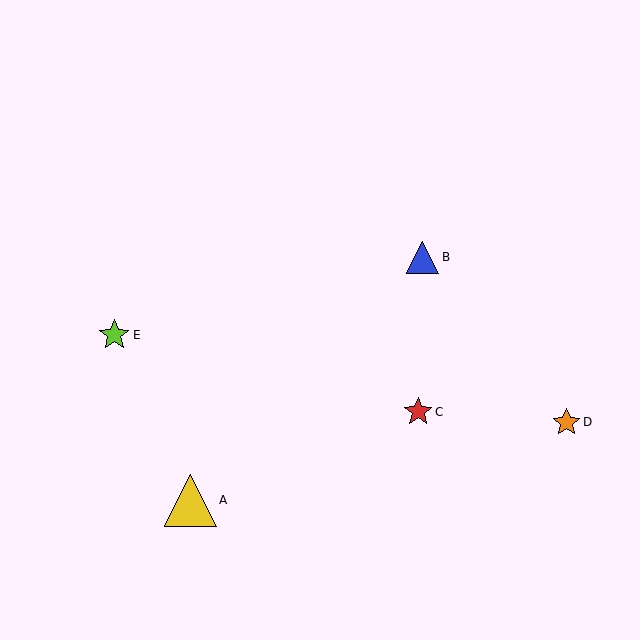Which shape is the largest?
The yellow triangle (labeled A) is the largest.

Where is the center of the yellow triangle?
The center of the yellow triangle is at (190, 500).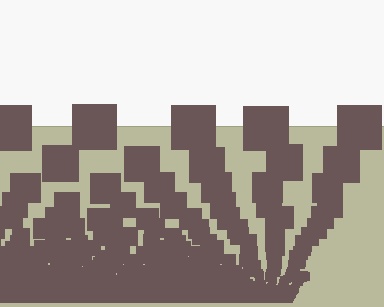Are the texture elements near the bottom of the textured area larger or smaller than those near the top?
Smaller. The gradient is inverted — elements near the bottom are smaller and denser.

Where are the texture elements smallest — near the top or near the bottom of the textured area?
Near the bottom.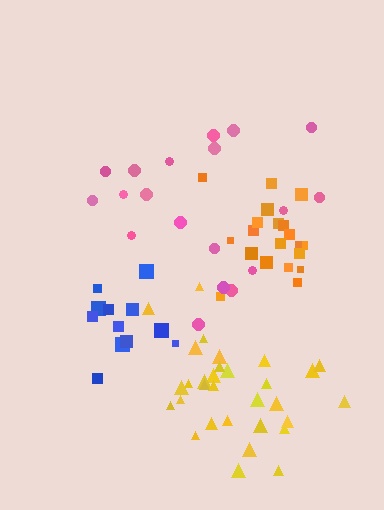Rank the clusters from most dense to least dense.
orange, yellow, blue, pink.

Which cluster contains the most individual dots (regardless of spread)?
Yellow (31).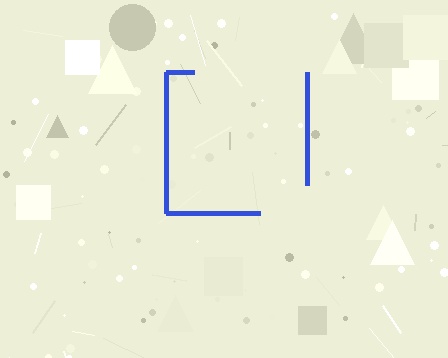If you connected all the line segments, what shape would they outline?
They would outline a square.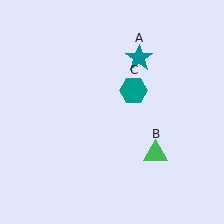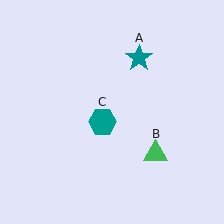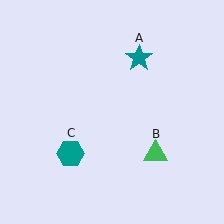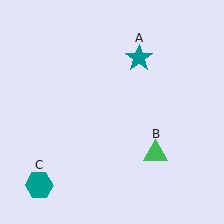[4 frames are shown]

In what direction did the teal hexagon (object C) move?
The teal hexagon (object C) moved down and to the left.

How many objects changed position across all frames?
1 object changed position: teal hexagon (object C).